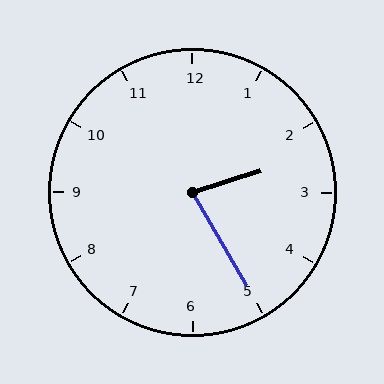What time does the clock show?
2:25.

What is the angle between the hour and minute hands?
Approximately 78 degrees.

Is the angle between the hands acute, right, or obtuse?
It is acute.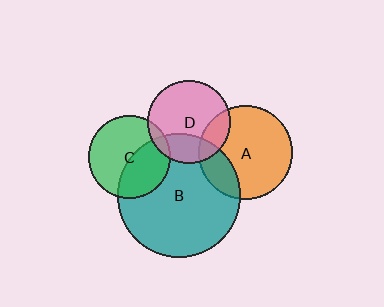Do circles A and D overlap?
Yes.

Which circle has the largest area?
Circle B (teal).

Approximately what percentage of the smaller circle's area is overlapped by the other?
Approximately 20%.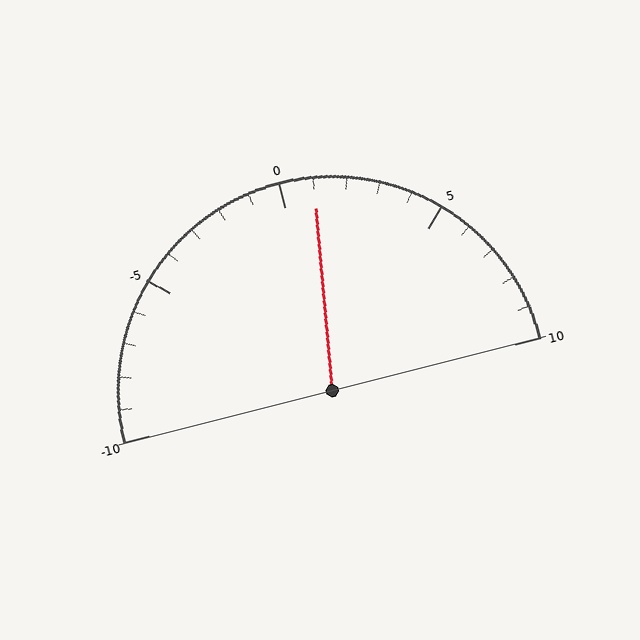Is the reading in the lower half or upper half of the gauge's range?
The reading is in the upper half of the range (-10 to 10).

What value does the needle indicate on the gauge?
The needle indicates approximately 1.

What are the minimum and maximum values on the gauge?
The gauge ranges from -10 to 10.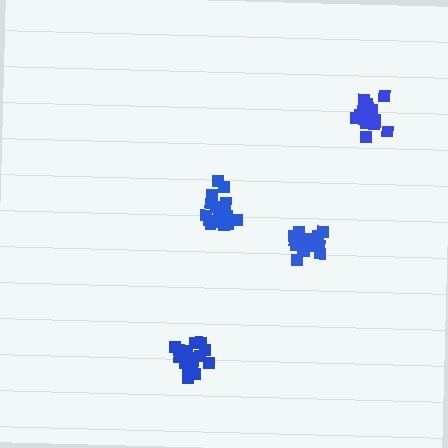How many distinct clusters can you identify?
There are 4 distinct clusters.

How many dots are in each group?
Group 1: 18 dots, Group 2: 21 dots, Group 3: 21 dots, Group 4: 21 dots (81 total).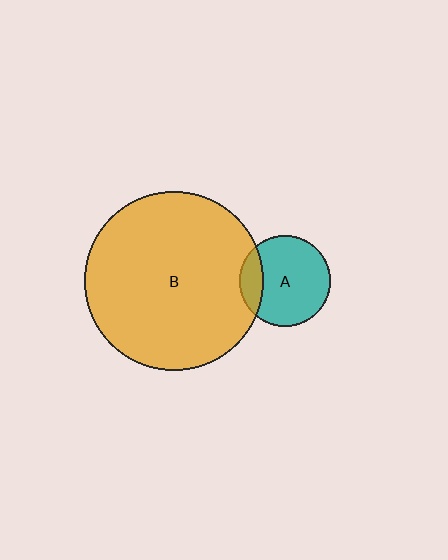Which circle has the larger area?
Circle B (orange).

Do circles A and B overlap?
Yes.